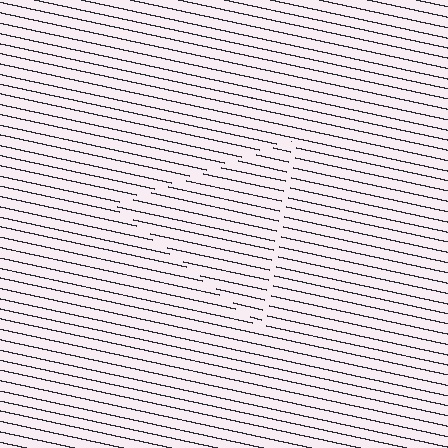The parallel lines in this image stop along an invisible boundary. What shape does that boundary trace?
An illusory triangle. The interior of the shape contains the same grating, shifted by half a period — the contour is defined by the phase discontinuity where line-ends from the inner and outer gratings abut.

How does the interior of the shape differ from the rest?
The interior of the shape contains the same grating, shifted by half a period — the contour is defined by the phase discontinuity where line-ends from the inner and outer gratings abut.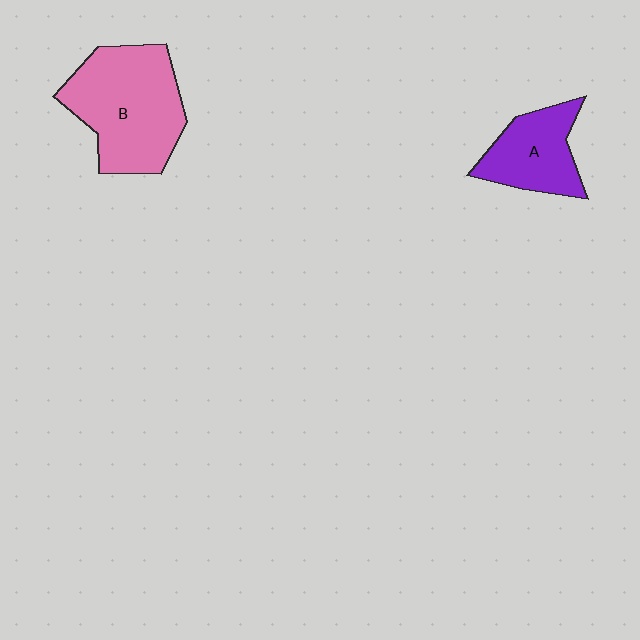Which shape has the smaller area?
Shape A (purple).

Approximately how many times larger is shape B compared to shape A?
Approximately 1.7 times.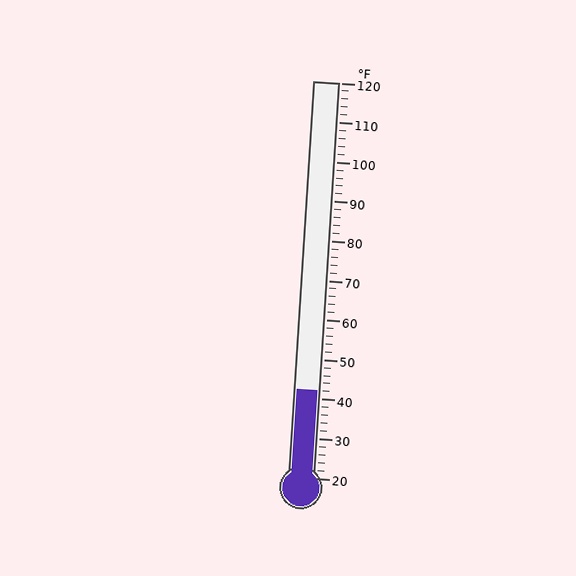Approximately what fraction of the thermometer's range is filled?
The thermometer is filled to approximately 20% of its range.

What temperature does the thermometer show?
The thermometer shows approximately 42°F.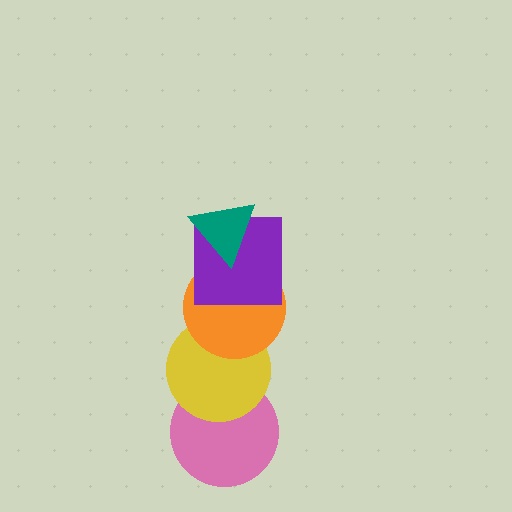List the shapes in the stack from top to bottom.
From top to bottom: the teal triangle, the purple square, the orange circle, the yellow circle, the pink circle.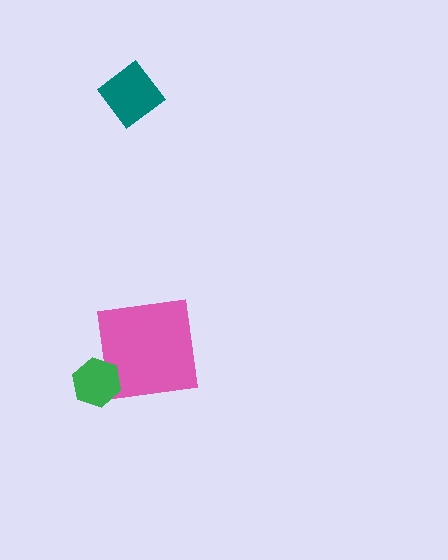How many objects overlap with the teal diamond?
0 objects overlap with the teal diamond.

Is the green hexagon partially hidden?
No, no other shape covers it.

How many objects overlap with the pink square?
1 object overlaps with the pink square.